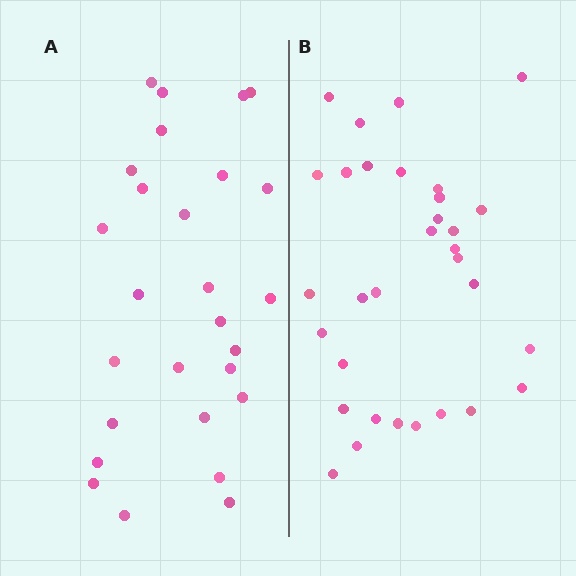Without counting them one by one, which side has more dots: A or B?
Region B (the right region) has more dots.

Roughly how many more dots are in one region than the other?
Region B has about 5 more dots than region A.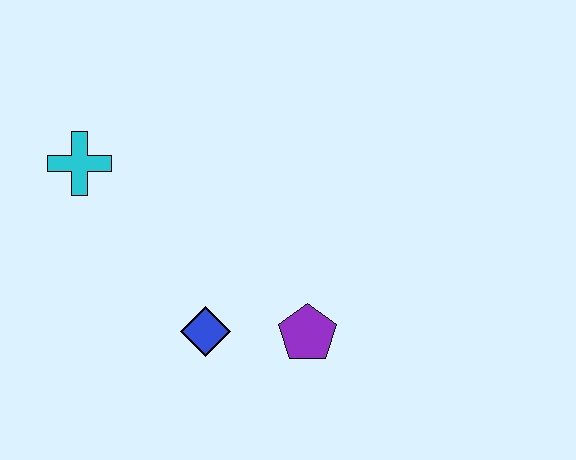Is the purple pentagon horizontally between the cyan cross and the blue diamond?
No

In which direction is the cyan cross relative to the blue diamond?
The cyan cross is above the blue diamond.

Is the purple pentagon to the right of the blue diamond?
Yes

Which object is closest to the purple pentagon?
The blue diamond is closest to the purple pentagon.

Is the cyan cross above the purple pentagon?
Yes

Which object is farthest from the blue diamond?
The cyan cross is farthest from the blue diamond.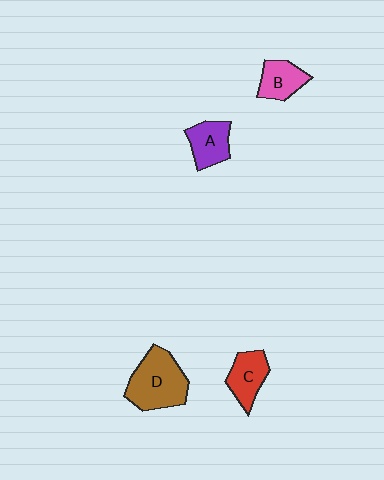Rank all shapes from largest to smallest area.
From largest to smallest: D (brown), C (red), A (purple), B (pink).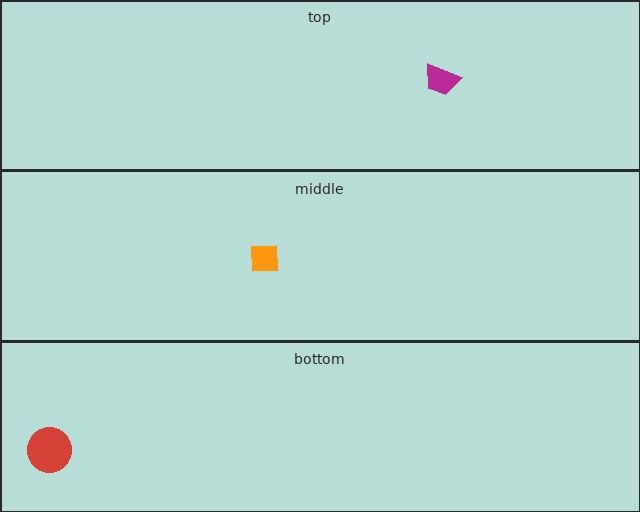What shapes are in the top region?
The magenta trapezoid.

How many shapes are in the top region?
1.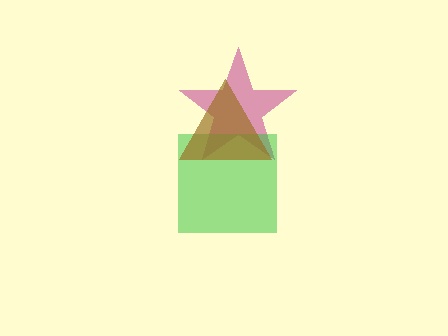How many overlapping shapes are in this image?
There are 3 overlapping shapes in the image.